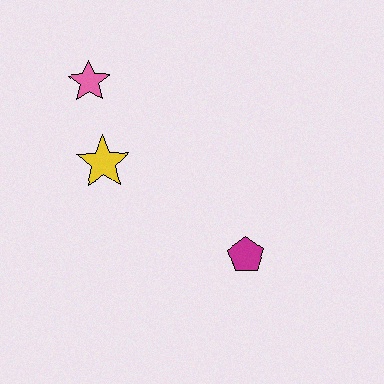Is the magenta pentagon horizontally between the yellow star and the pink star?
No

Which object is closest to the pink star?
The yellow star is closest to the pink star.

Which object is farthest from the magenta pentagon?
The pink star is farthest from the magenta pentagon.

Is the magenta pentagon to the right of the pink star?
Yes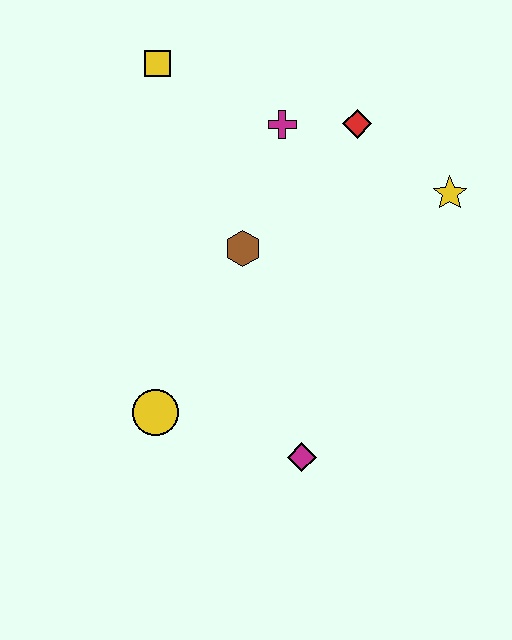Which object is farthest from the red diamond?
The yellow circle is farthest from the red diamond.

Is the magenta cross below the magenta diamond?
No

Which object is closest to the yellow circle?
The magenta diamond is closest to the yellow circle.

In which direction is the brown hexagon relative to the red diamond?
The brown hexagon is below the red diamond.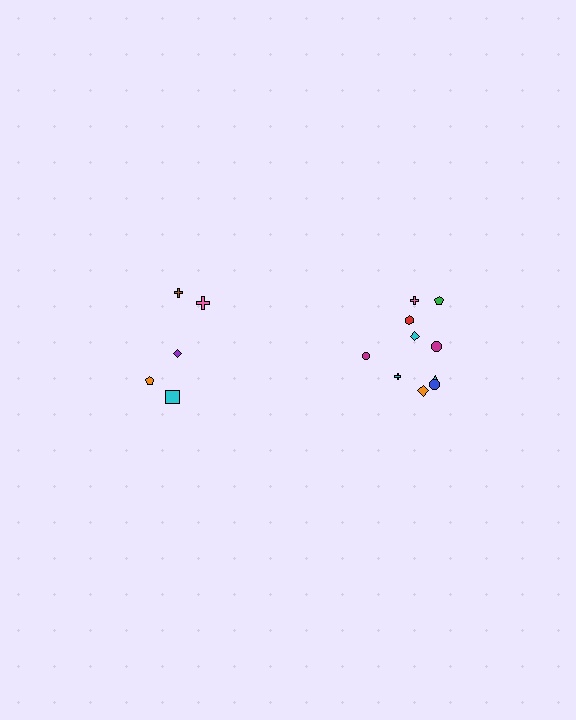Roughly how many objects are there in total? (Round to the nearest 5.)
Roughly 15 objects in total.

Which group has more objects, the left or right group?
The right group.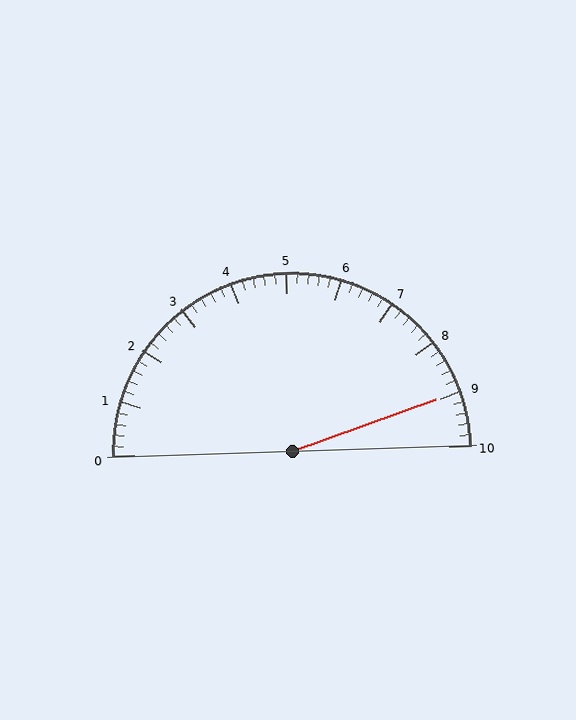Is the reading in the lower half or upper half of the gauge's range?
The reading is in the upper half of the range (0 to 10).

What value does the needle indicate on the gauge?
The needle indicates approximately 9.0.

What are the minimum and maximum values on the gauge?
The gauge ranges from 0 to 10.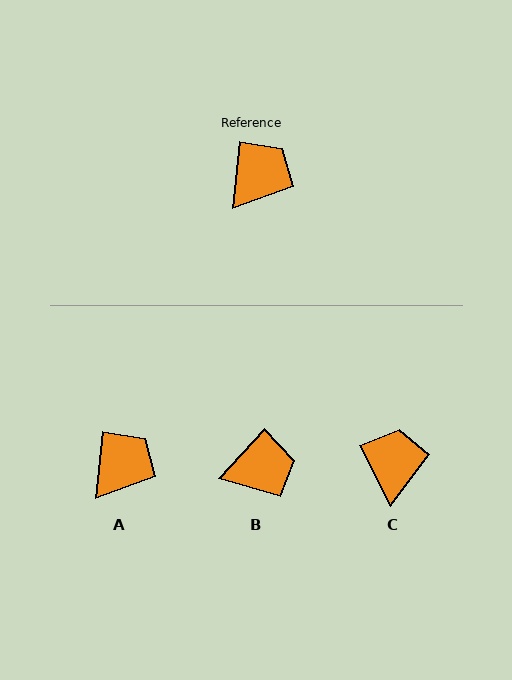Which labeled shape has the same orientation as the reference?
A.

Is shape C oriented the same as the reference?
No, it is off by about 33 degrees.